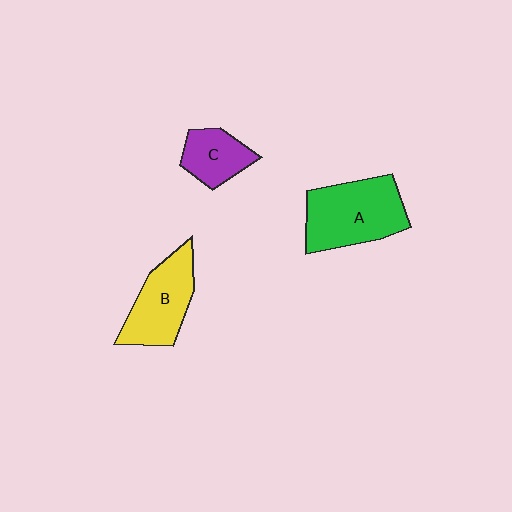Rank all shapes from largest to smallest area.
From largest to smallest: A (green), B (yellow), C (purple).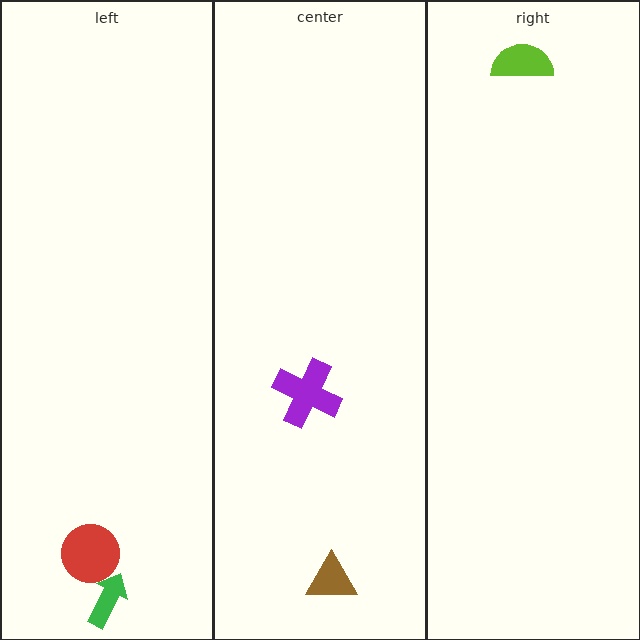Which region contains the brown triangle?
The center region.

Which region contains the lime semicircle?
The right region.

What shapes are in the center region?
The purple cross, the brown triangle.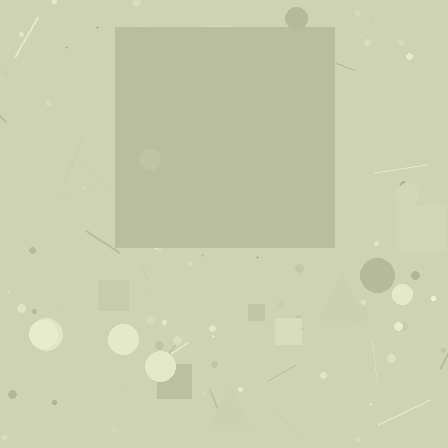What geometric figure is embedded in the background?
A square is embedded in the background.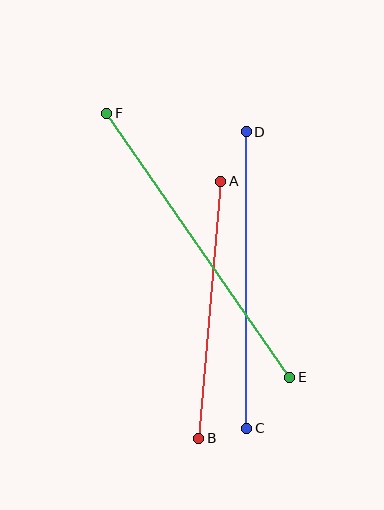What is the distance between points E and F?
The distance is approximately 321 pixels.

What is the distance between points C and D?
The distance is approximately 296 pixels.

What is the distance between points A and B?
The distance is approximately 258 pixels.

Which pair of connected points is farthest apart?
Points E and F are farthest apart.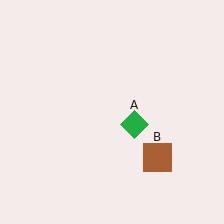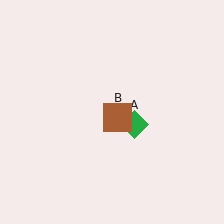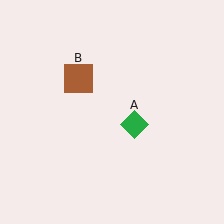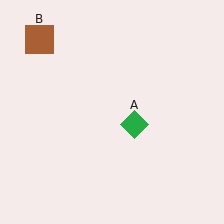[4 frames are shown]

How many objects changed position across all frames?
1 object changed position: brown square (object B).